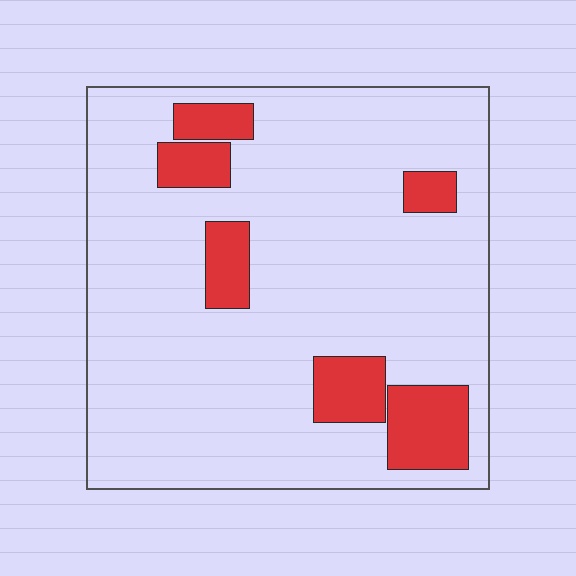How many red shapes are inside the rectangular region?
6.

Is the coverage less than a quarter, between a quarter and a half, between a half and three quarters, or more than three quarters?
Less than a quarter.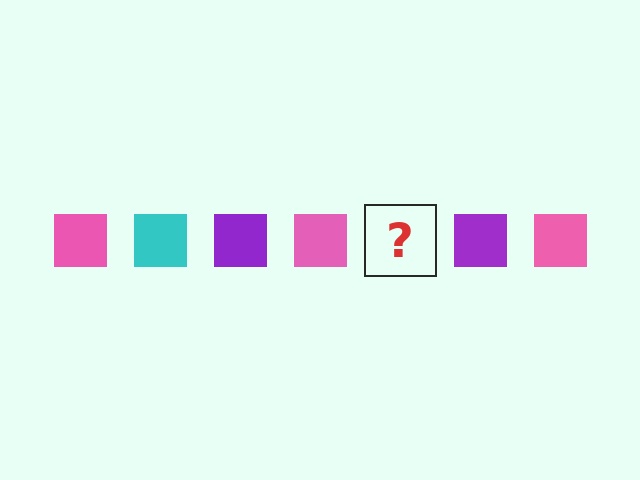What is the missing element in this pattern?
The missing element is a cyan square.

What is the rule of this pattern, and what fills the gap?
The rule is that the pattern cycles through pink, cyan, purple squares. The gap should be filled with a cyan square.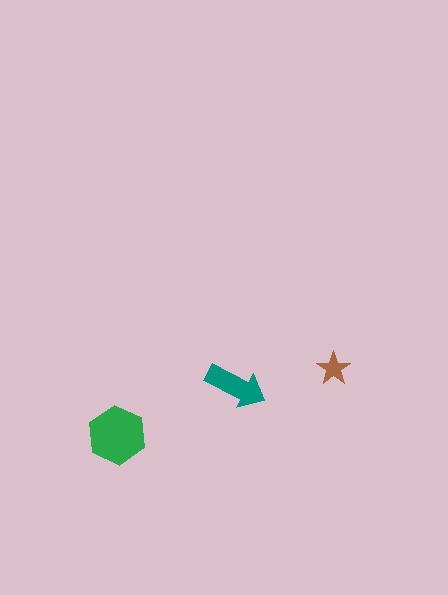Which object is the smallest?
The brown star.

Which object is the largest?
The green hexagon.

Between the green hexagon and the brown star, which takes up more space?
The green hexagon.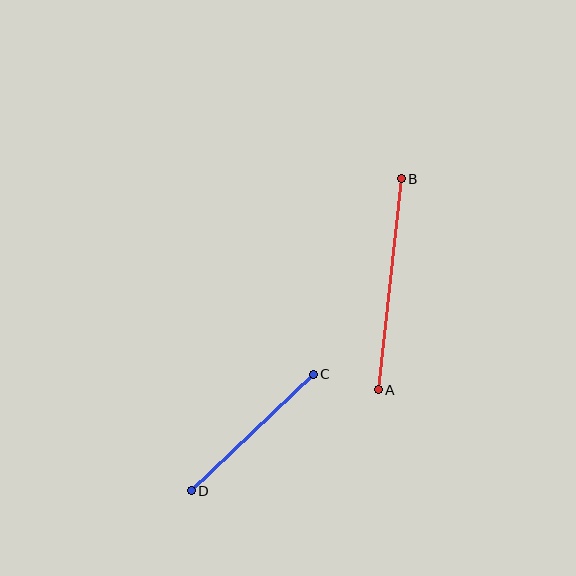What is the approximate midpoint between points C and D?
The midpoint is at approximately (252, 432) pixels.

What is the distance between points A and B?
The distance is approximately 212 pixels.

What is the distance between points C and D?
The distance is approximately 169 pixels.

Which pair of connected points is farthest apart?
Points A and B are farthest apart.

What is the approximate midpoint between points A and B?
The midpoint is at approximately (390, 284) pixels.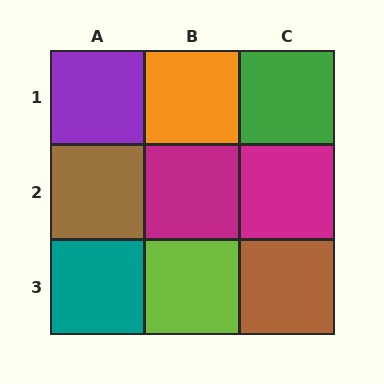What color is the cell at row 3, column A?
Teal.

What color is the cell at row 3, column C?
Brown.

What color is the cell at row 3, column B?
Lime.